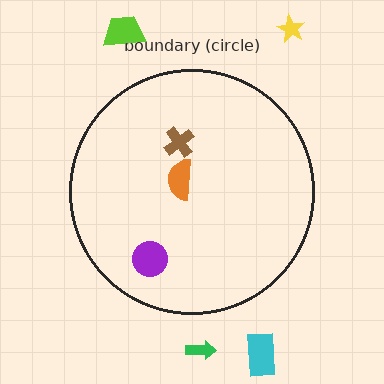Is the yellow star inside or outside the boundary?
Outside.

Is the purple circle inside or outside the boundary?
Inside.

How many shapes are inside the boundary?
3 inside, 4 outside.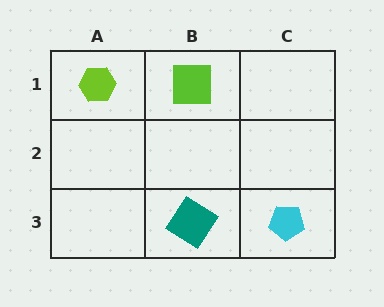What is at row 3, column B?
A teal diamond.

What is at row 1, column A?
A lime hexagon.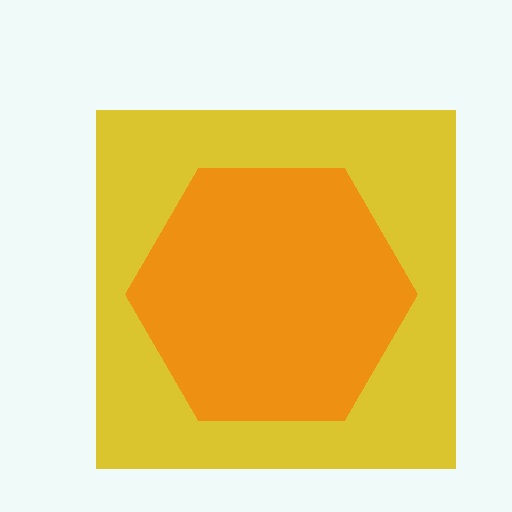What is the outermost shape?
The yellow square.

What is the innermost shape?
The orange hexagon.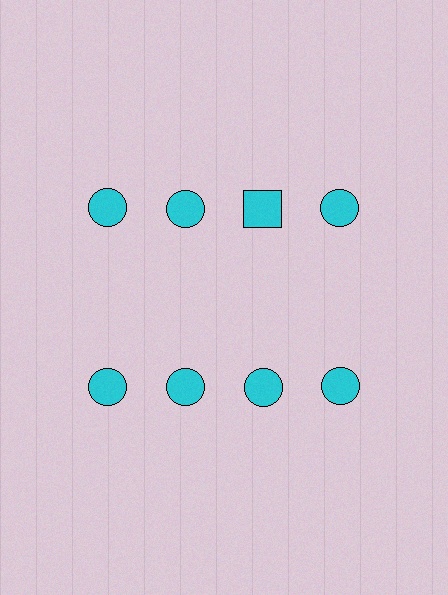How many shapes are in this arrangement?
There are 8 shapes arranged in a grid pattern.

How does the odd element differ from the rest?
It has a different shape: square instead of circle.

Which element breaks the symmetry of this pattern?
The cyan square in the top row, center column breaks the symmetry. All other shapes are cyan circles.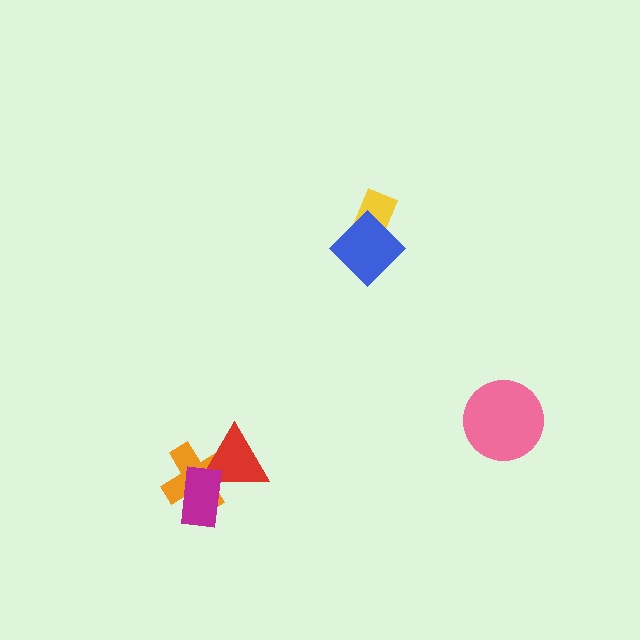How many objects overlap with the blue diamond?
1 object overlaps with the blue diamond.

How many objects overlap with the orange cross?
2 objects overlap with the orange cross.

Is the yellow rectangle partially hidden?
Yes, it is partially covered by another shape.